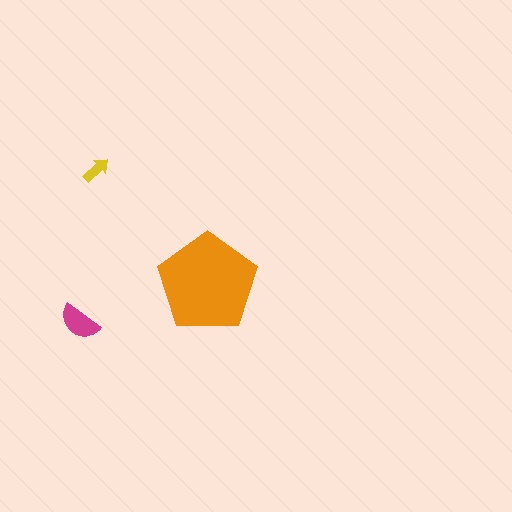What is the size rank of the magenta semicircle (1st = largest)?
2nd.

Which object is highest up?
The yellow arrow is topmost.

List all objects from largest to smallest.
The orange pentagon, the magenta semicircle, the yellow arrow.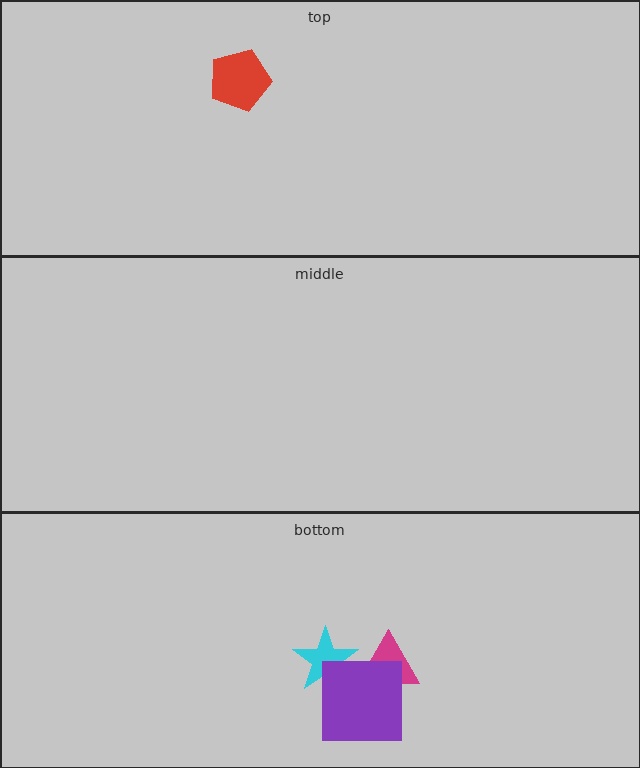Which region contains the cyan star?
The bottom region.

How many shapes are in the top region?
1.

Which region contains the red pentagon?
The top region.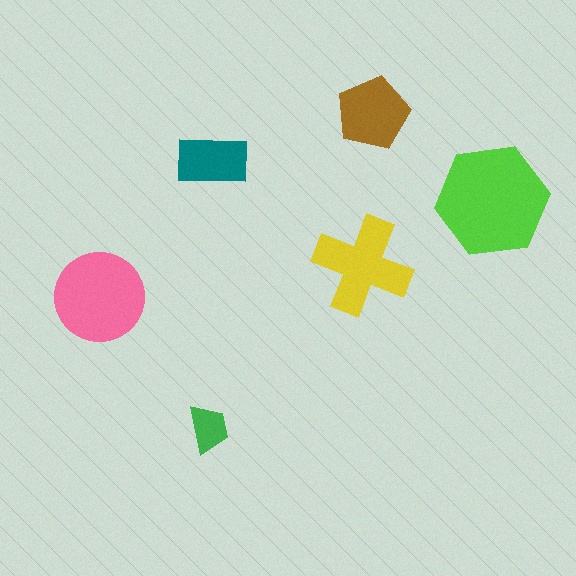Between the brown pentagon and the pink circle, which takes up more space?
The pink circle.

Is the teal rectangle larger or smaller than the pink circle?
Smaller.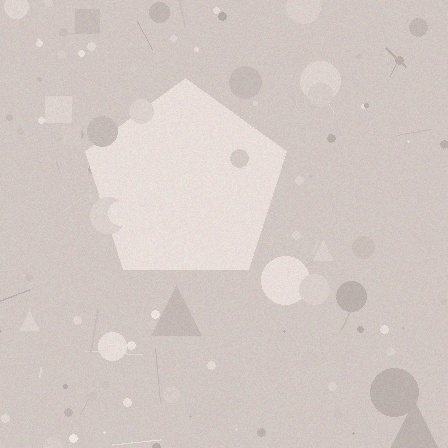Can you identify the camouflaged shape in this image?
The camouflaged shape is a pentagon.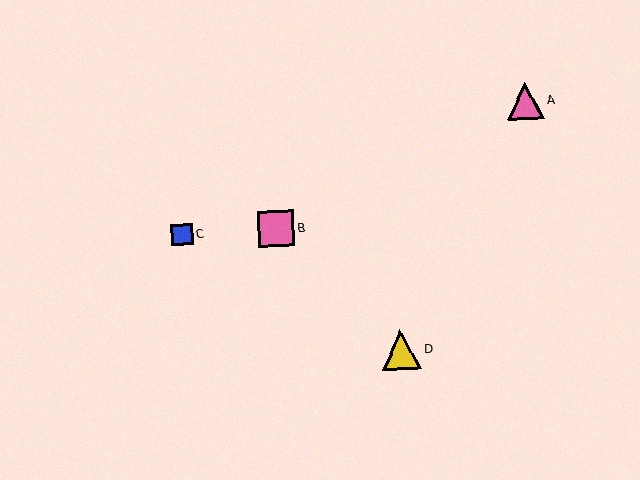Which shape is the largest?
The yellow triangle (labeled D) is the largest.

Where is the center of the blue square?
The center of the blue square is at (182, 235).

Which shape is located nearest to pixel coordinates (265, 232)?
The pink square (labeled B) at (276, 229) is nearest to that location.